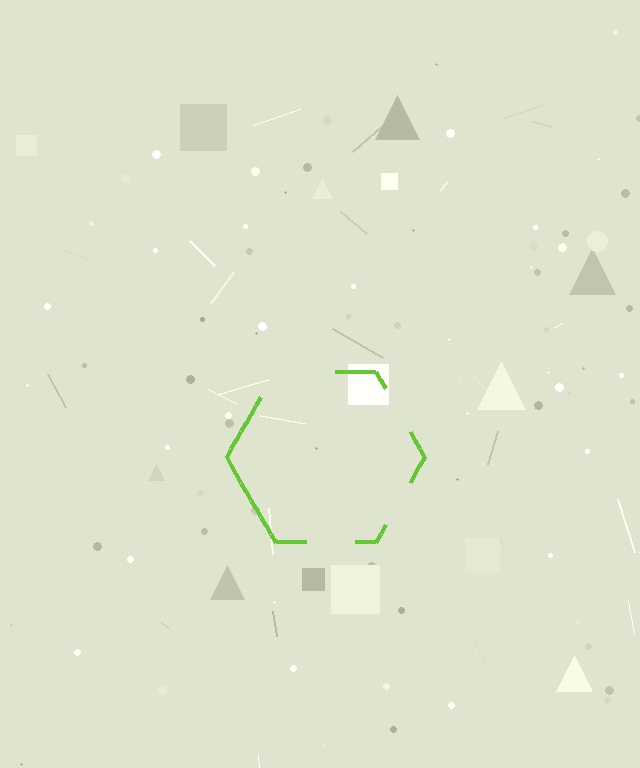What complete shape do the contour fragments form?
The contour fragments form a hexagon.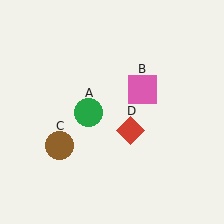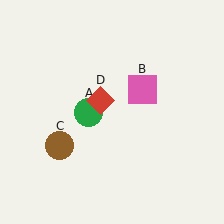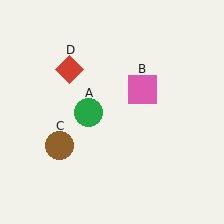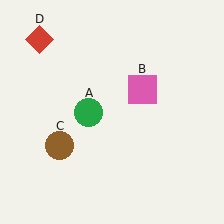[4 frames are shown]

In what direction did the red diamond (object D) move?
The red diamond (object D) moved up and to the left.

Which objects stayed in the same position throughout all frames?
Green circle (object A) and pink square (object B) and brown circle (object C) remained stationary.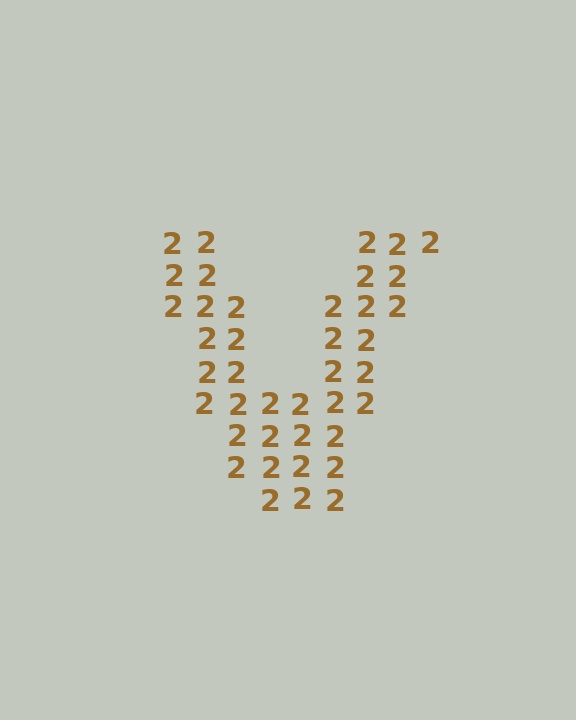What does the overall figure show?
The overall figure shows the letter V.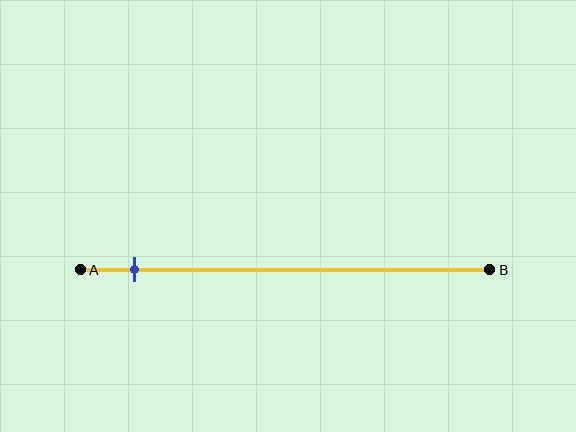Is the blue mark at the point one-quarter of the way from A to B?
No, the mark is at about 15% from A, not at the 25% one-quarter point.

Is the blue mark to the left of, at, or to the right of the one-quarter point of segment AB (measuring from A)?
The blue mark is to the left of the one-quarter point of segment AB.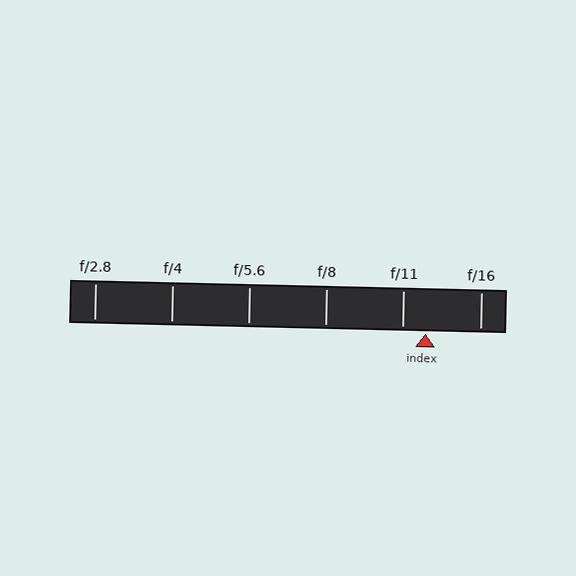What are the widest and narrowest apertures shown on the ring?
The widest aperture shown is f/2.8 and the narrowest is f/16.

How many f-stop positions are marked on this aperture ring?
There are 6 f-stop positions marked.